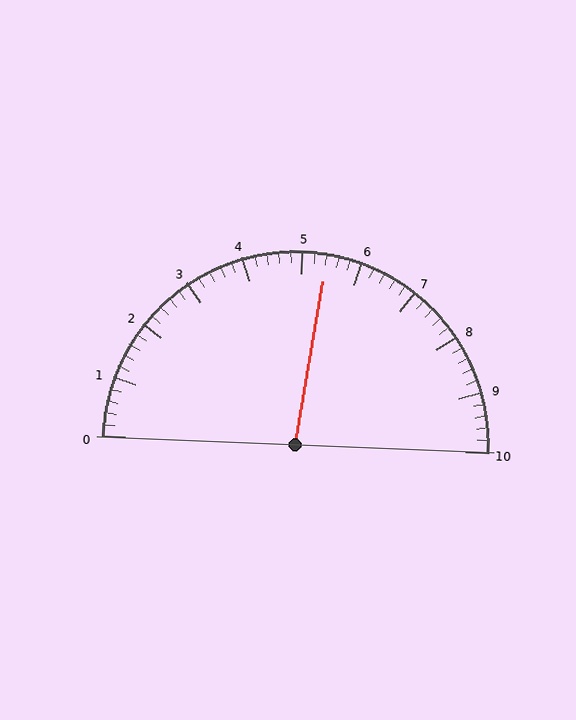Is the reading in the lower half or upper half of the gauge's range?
The reading is in the upper half of the range (0 to 10).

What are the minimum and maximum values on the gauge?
The gauge ranges from 0 to 10.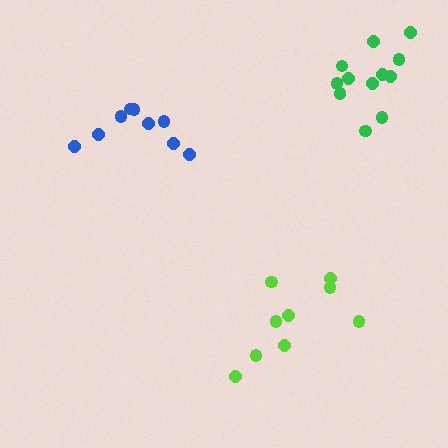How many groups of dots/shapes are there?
There are 3 groups.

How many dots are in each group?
Group 1: 9 dots, Group 2: 9 dots, Group 3: 12 dots (30 total).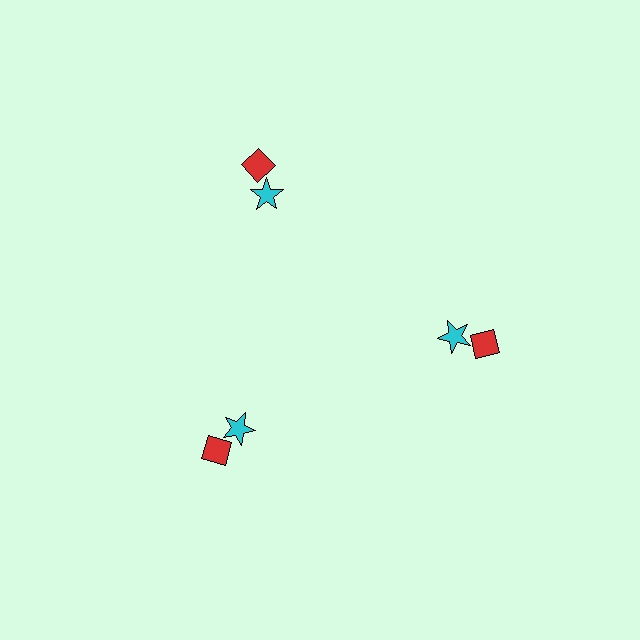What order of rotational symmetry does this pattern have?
This pattern has 3-fold rotational symmetry.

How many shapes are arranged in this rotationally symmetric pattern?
There are 6 shapes, arranged in 3 groups of 2.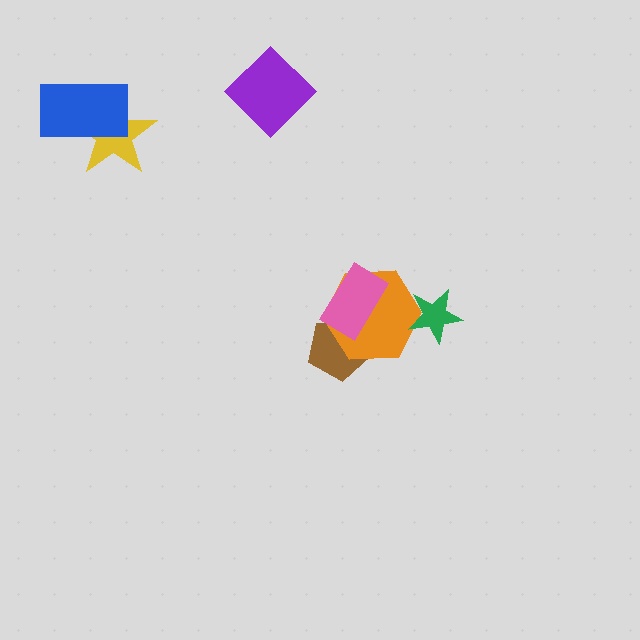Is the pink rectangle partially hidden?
No, no other shape covers it.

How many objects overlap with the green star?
1 object overlaps with the green star.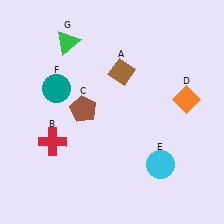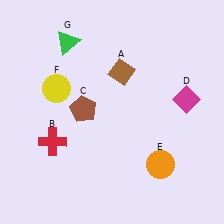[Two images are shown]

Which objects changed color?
D changed from orange to magenta. E changed from cyan to orange. F changed from teal to yellow.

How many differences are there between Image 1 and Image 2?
There are 3 differences between the two images.